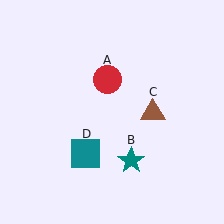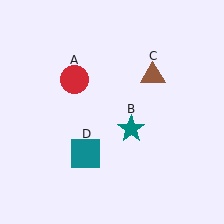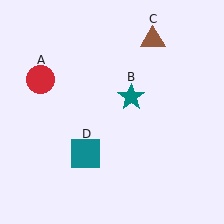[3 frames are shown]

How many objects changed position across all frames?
3 objects changed position: red circle (object A), teal star (object B), brown triangle (object C).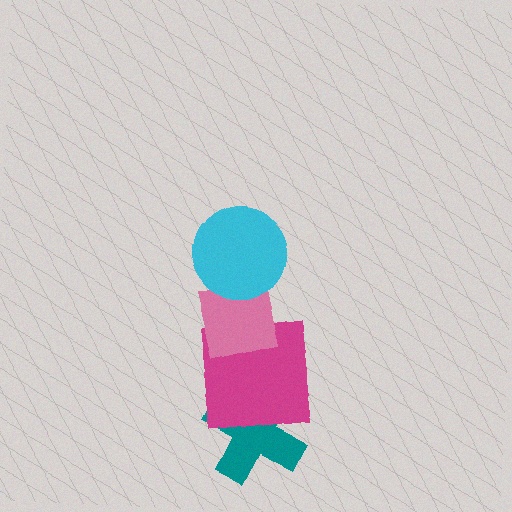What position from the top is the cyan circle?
The cyan circle is 1st from the top.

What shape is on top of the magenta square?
The pink square is on top of the magenta square.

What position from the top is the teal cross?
The teal cross is 4th from the top.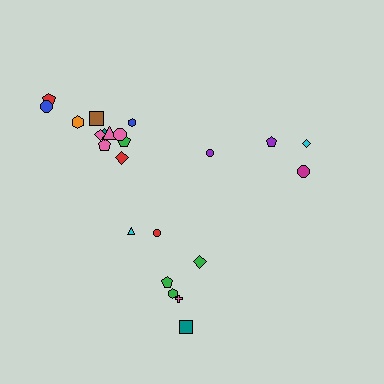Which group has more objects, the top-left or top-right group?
The top-left group.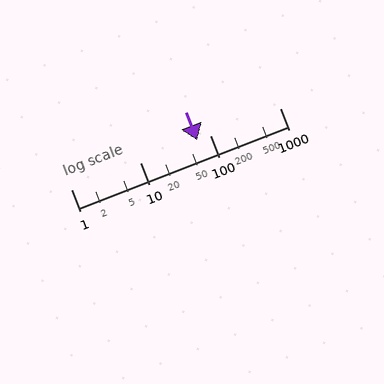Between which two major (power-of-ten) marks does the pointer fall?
The pointer is between 10 and 100.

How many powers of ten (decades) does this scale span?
The scale spans 3 decades, from 1 to 1000.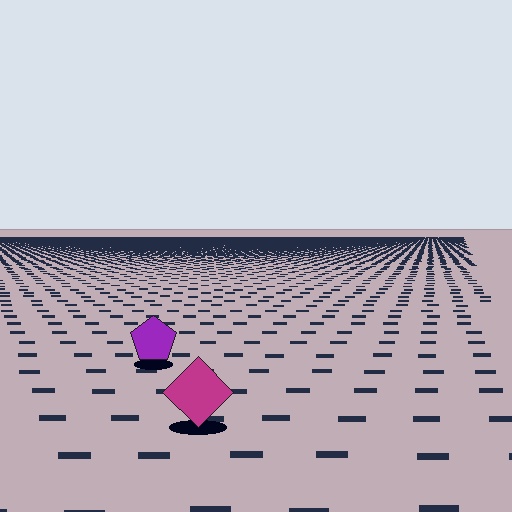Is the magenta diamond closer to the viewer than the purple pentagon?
Yes. The magenta diamond is closer — you can tell from the texture gradient: the ground texture is coarser near it.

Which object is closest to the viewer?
The magenta diamond is closest. The texture marks near it are larger and more spread out.